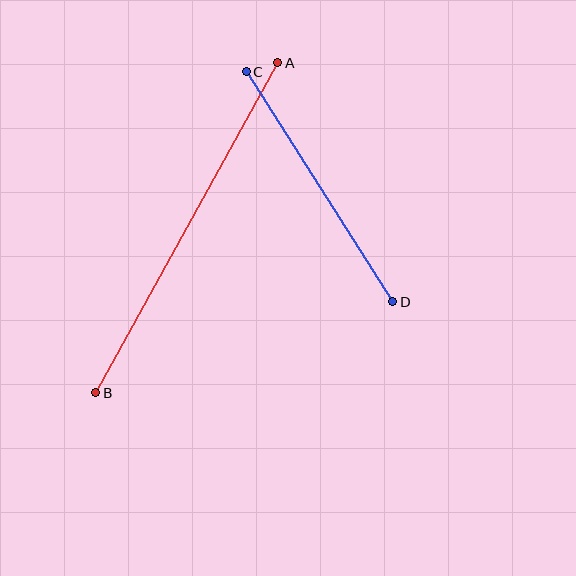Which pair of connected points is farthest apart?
Points A and B are farthest apart.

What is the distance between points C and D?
The distance is approximately 273 pixels.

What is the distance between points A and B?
The distance is approximately 377 pixels.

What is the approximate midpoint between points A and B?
The midpoint is at approximately (187, 228) pixels.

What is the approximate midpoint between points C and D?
The midpoint is at approximately (320, 187) pixels.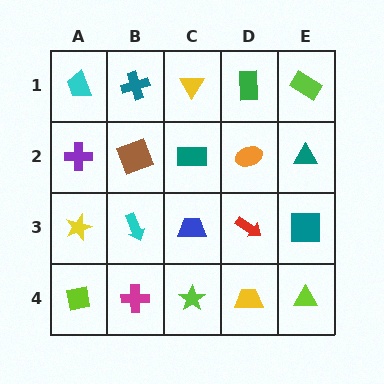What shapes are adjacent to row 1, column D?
An orange ellipse (row 2, column D), a yellow triangle (row 1, column C), a lime rectangle (row 1, column E).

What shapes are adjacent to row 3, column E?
A teal triangle (row 2, column E), a lime triangle (row 4, column E), a red arrow (row 3, column D).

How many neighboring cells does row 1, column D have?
3.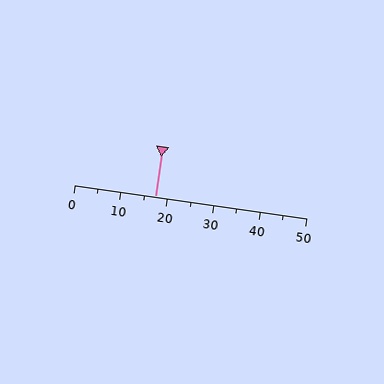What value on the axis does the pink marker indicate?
The marker indicates approximately 17.5.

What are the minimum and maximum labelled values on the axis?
The axis runs from 0 to 50.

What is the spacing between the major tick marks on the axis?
The major ticks are spaced 10 apart.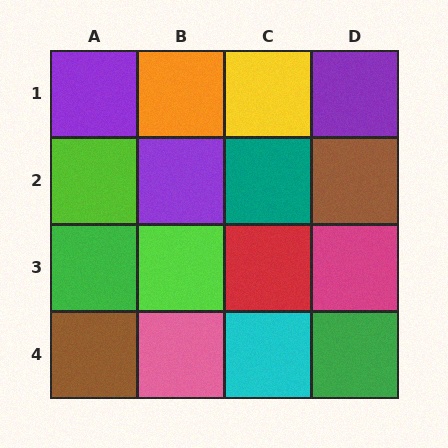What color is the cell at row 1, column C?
Yellow.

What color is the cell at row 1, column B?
Orange.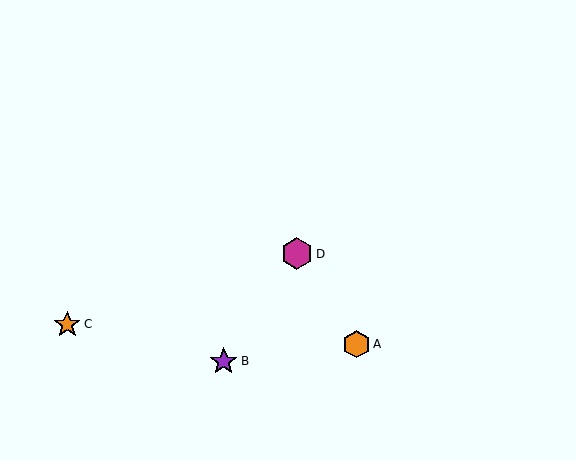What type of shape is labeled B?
Shape B is a purple star.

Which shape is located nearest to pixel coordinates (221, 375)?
The purple star (labeled B) at (224, 361) is nearest to that location.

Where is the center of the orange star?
The center of the orange star is at (67, 324).